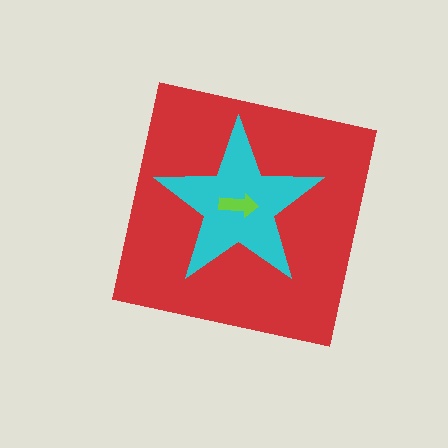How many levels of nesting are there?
3.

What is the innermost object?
The lime arrow.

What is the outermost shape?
The red square.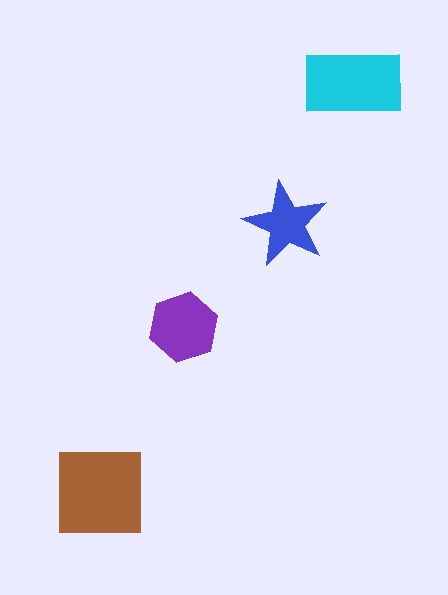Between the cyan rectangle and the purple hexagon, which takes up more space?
The cyan rectangle.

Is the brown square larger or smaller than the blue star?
Larger.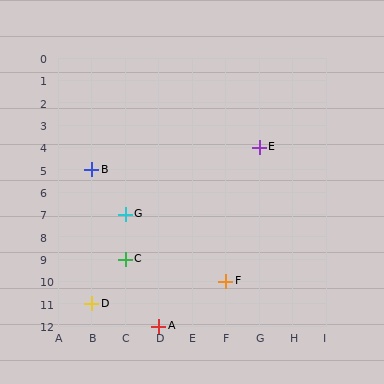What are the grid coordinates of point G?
Point G is at grid coordinates (C, 7).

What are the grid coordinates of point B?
Point B is at grid coordinates (B, 5).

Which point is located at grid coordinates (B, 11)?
Point D is at (B, 11).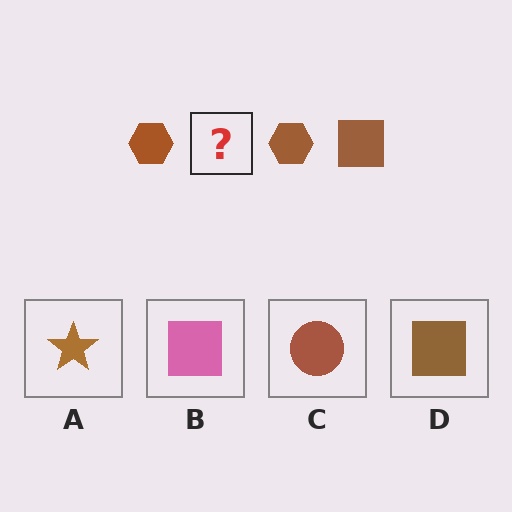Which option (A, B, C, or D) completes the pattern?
D.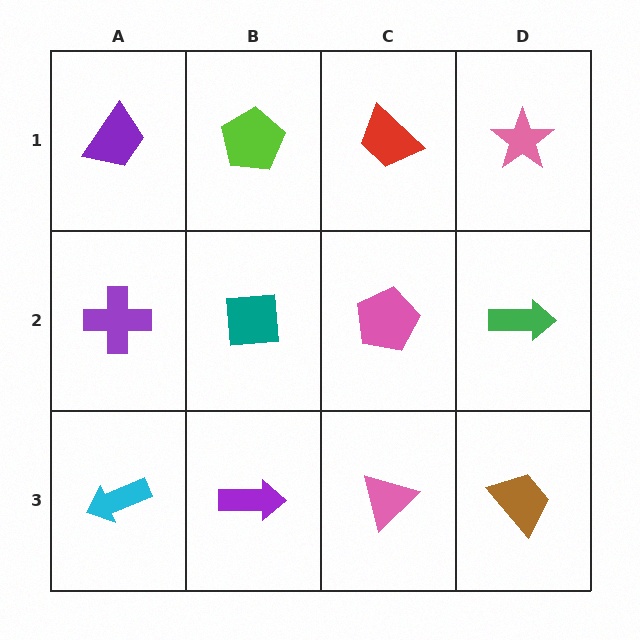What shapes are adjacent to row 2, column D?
A pink star (row 1, column D), a brown trapezoid (row 3, column D), a pink pentagon (row 2, column C).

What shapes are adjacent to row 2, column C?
A red trapezoid (row 1, column C), a pink triangle (row 3, column C), a teal square (row 2, column B), a green arrow (row 2, column D).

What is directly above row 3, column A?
A purple cross.